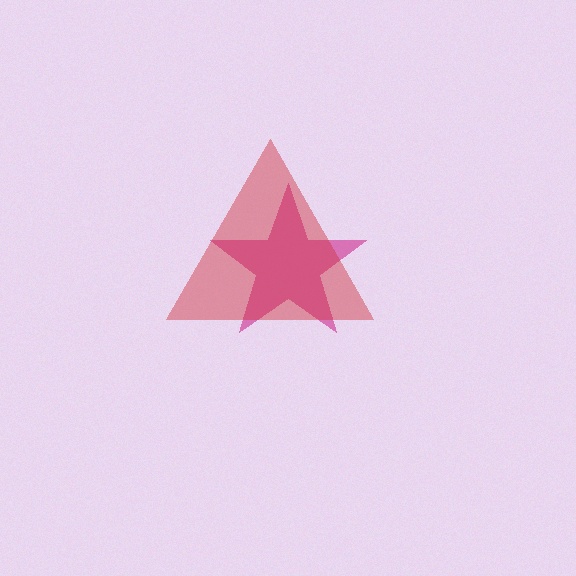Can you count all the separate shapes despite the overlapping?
Yes, there are 2 separate shapes.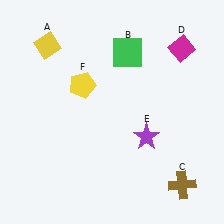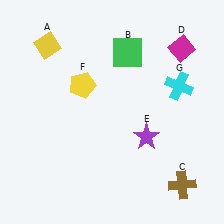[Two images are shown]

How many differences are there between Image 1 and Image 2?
There is 1 difference between the two images.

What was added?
A cyan cross (G) was added in Image 2.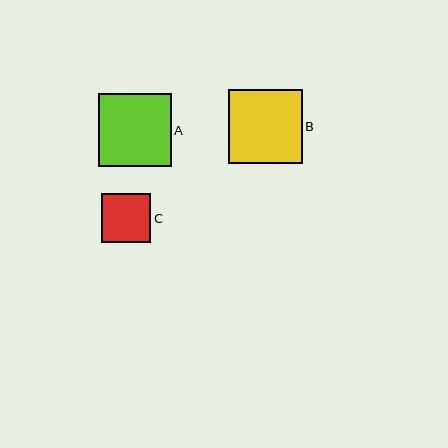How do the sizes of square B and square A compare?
Square B and square A are approximately the same size.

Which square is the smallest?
Square C is the smallest with a size of approximately 49 pixels.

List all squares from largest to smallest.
From largest to smallest: B, A, C.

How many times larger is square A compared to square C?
Square A is approximately 1.5 times the size of square C.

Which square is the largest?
Square B is the largest with a size of approximately 74 pixels.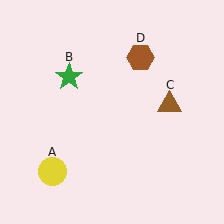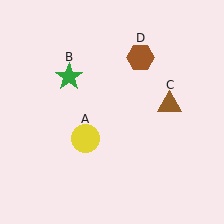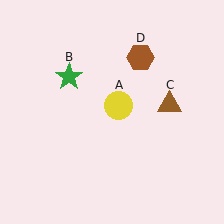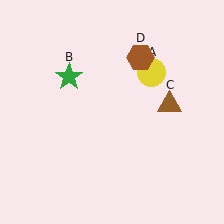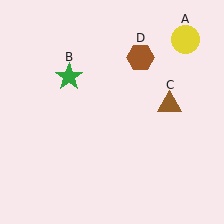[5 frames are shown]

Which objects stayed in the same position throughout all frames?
Green star (object B) and brown triangle (object C) and brown hexagon (object D) remained stationary.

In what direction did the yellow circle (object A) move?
The yellow circle (object A) moved up and to the right.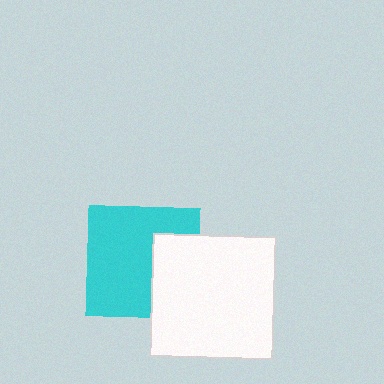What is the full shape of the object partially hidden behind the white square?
The partially hidden object is a cyan square.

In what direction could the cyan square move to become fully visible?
The cyan square could move left. That would shift it out from behind the white square entirely.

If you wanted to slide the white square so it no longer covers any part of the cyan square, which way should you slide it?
Slide it right — that is the most direct way to separate the two shapes.